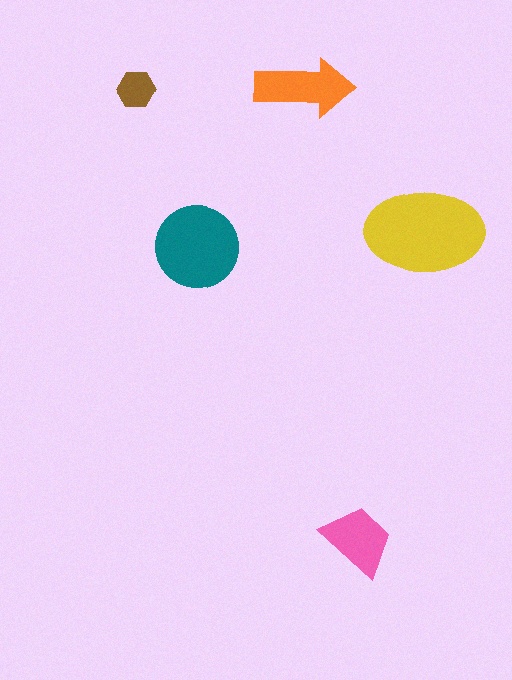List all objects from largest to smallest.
The yellow ellipse, the teal circle, the orange arrow, the pink trapezoid, the brown hexagon.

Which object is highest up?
The orange arrow is topmost.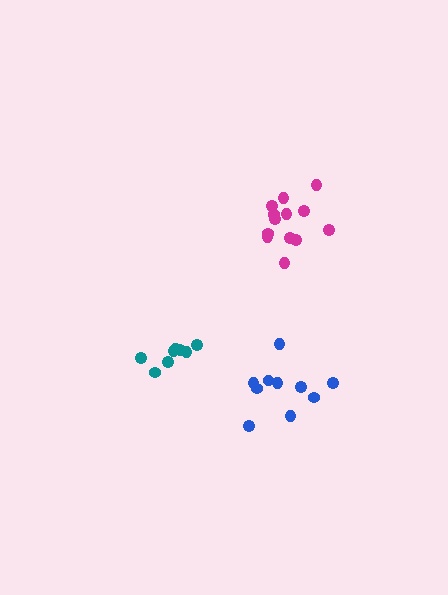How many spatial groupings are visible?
There are 3 spatial groupings.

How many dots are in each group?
Group 1: 13 dots, Group 2: 8 dots, Group 3: 10 dots (31 total).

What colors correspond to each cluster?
The clusters are colored: magenta, teal, blue.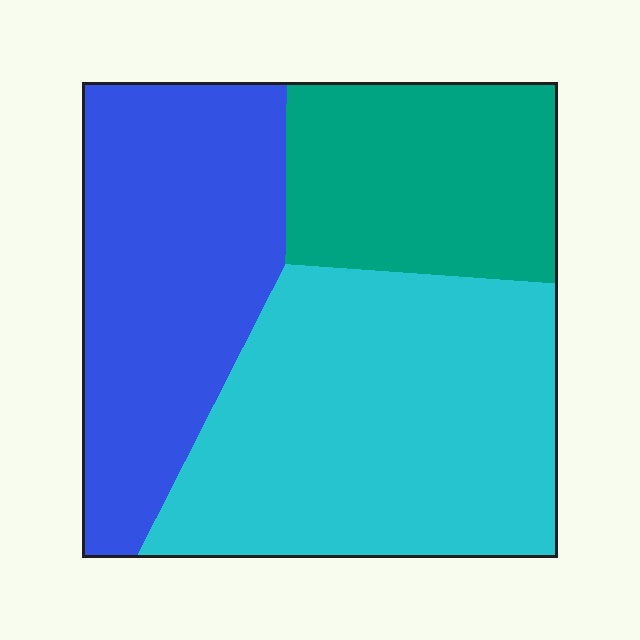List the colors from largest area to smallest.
From largest to smallest: cyan, blue, teal.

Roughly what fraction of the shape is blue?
Blue covers roughly 35% of the shape.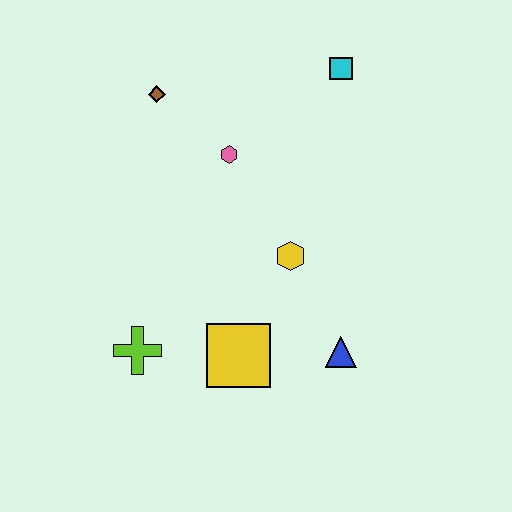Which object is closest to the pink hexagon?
The brown diamond is closest to the pink hexagon.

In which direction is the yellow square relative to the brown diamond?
The yellow square is below the brown diamond.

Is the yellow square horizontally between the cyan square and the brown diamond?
Yes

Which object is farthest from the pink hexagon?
The blue triangle is farthest from the pink hexagon.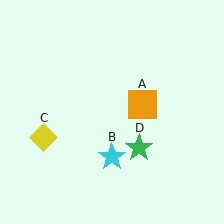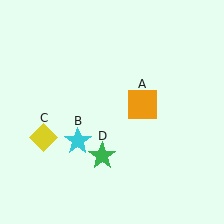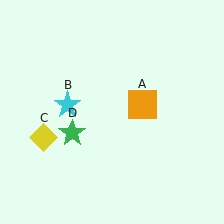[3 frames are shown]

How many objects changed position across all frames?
2 objects changed position: cyan star (object B), green star (object D).